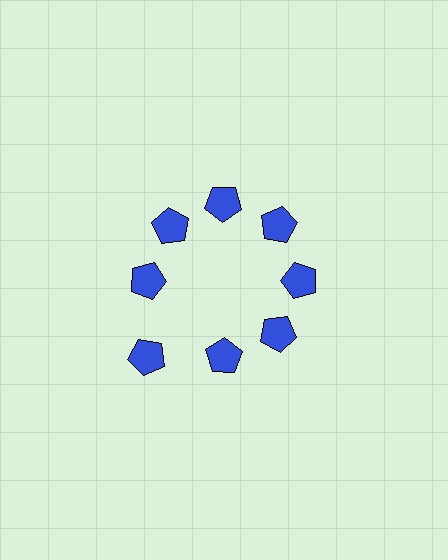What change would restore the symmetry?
The symmetry would be restored by moving it inward, back onto the ring so that all 8 pentagons sit at equal angles and equal distance from the center.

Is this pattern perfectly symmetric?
No. The 8 blue pentagons are arranged in a ring, but one element near the 8 o'clock position is pushed outward from the center, breaking the 8-fold rotational symmetry.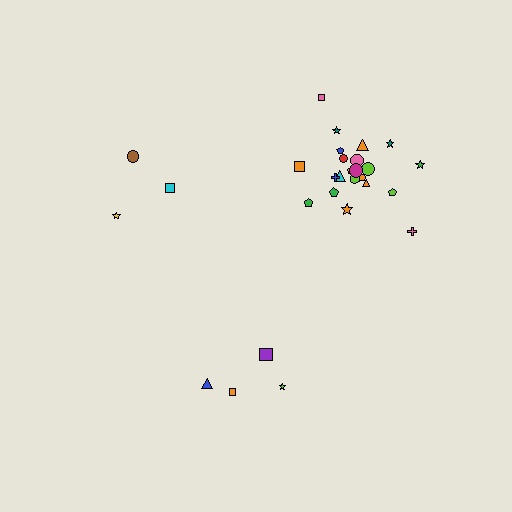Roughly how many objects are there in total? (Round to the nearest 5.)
Roughly 30 objects in total.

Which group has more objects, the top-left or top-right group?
The top-right group.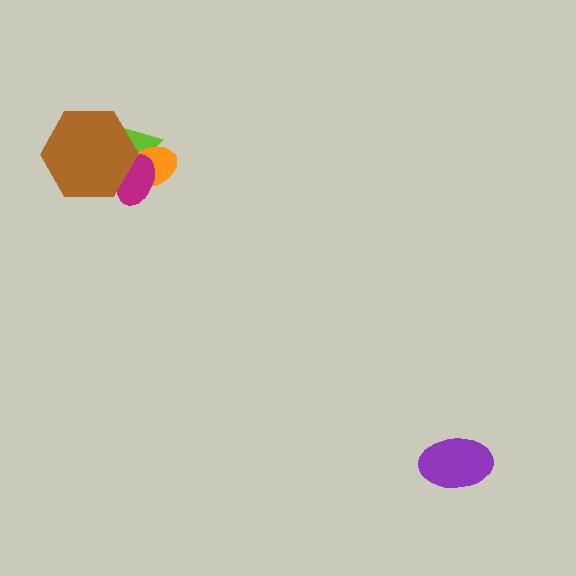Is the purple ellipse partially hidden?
No, no other shape covers it.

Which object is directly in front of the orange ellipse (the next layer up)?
The magenta ellipse is directly in front of the orange ellipse.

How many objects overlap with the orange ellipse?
3 objects overlap with the orange ellipse.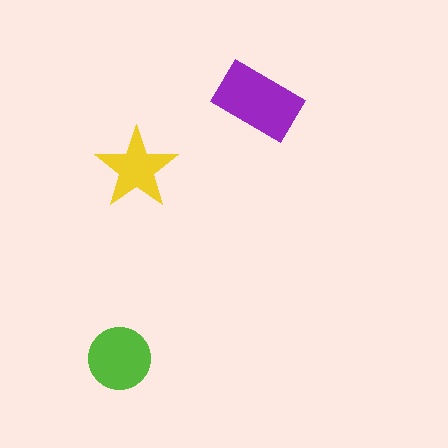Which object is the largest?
The purple rectangle.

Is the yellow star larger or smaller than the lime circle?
Smaller.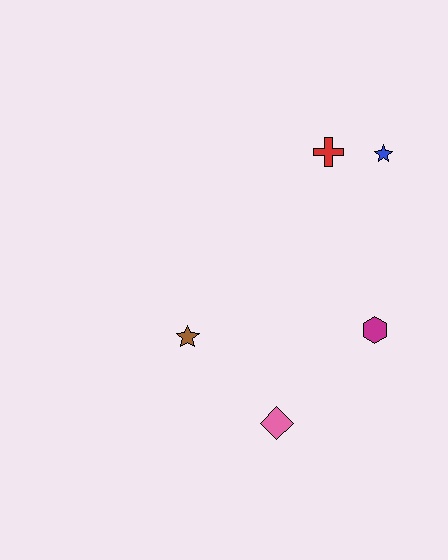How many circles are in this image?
There are no circles.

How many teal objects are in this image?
There are no teal objects.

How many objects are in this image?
There are 5 objects.